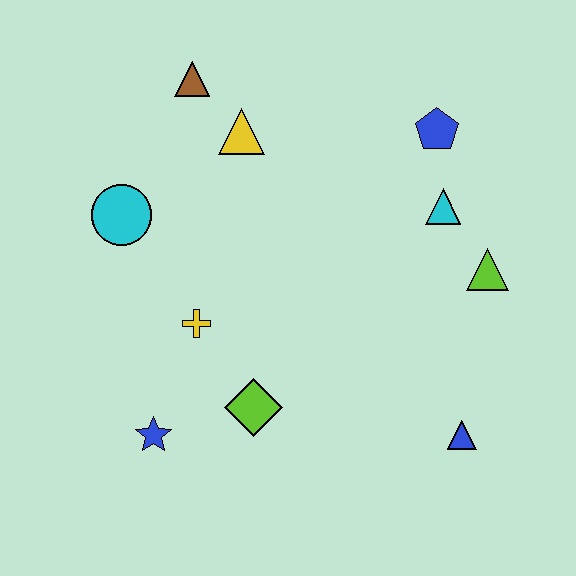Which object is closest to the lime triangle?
The cyan triangle is closest to the lime triangle.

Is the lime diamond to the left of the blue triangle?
Yes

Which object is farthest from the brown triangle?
The blue triangle is farthest from the brown triangle.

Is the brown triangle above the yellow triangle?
Yes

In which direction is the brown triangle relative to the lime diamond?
The brown triangle is above the lime diamond.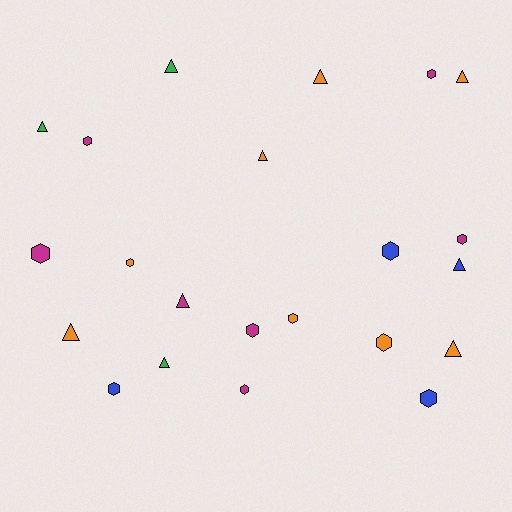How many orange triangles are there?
There are 5 orange triangles.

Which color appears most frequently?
Orange, with 8 objects.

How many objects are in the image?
There are 22 objects.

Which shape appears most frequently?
Hexagon, with 12 objects.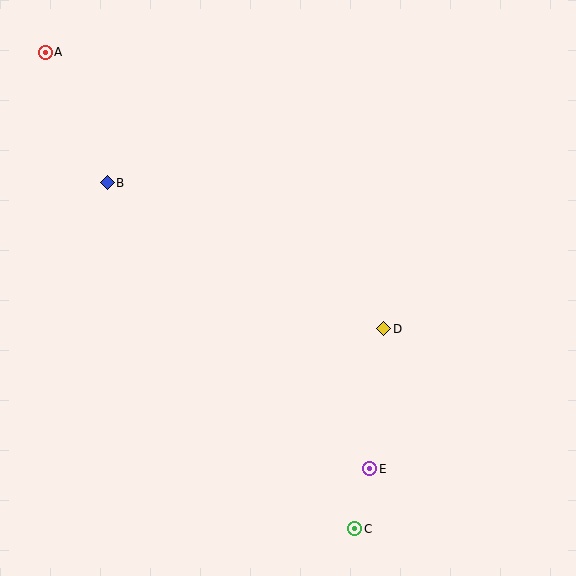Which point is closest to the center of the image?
Point D at (384, 329) is closest to the center.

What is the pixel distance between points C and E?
The distance between C and E is 62 pixels.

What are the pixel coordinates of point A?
Point A is at (45, 52).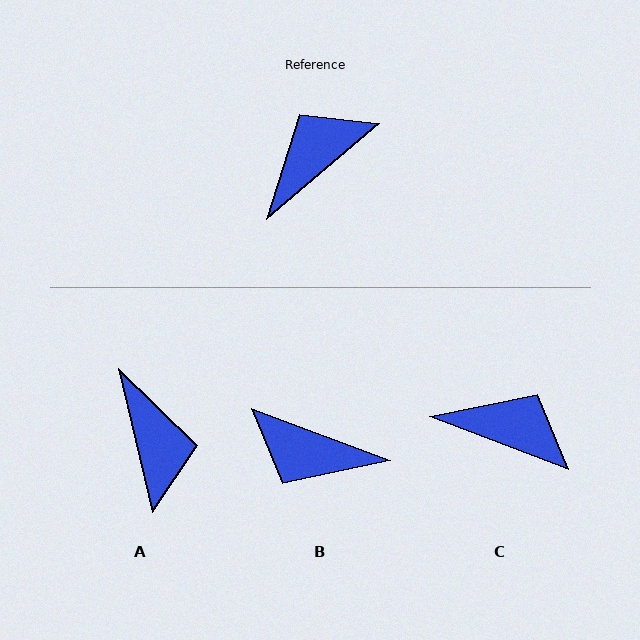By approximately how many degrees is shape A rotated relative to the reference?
Approximately 117 degrees clockwise.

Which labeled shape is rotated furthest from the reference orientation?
B, about 119 degrees away.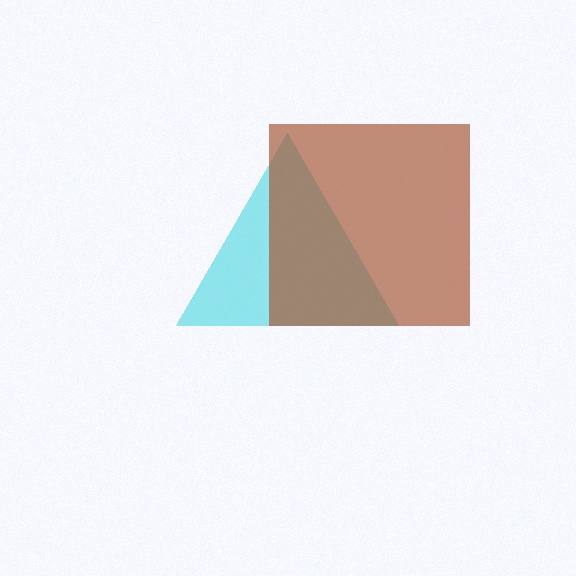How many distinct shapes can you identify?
There are 2 distinct shapes: a cyan triangle, a brown square.